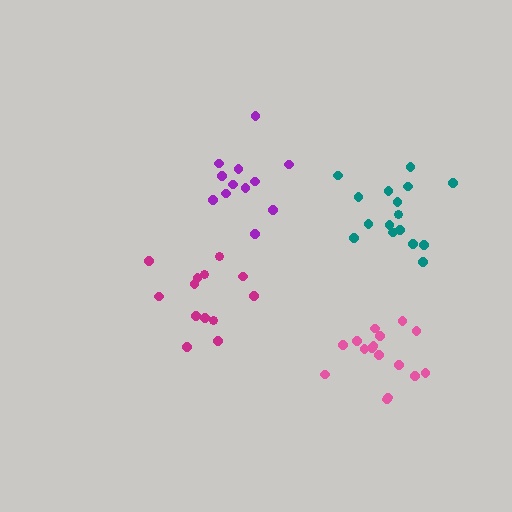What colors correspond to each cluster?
The clusters are colored: magenta, pink, purple, teal.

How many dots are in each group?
Group 1: 13 dots, Group 2: 16 dots, Group 3: 12 dots, Group 4: 16 dots (57 total).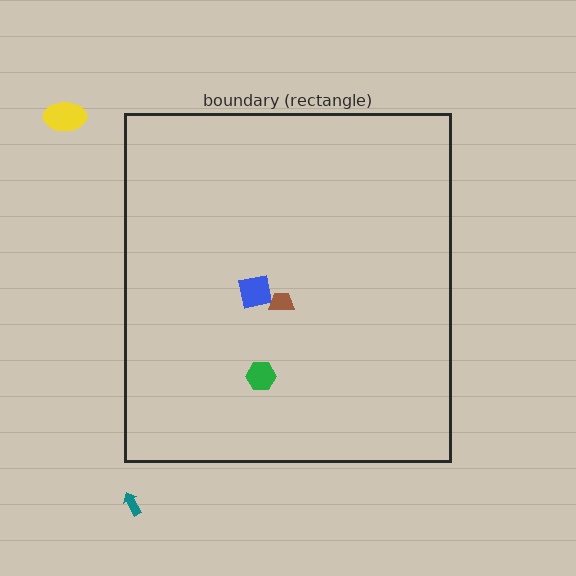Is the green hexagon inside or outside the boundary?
Inside.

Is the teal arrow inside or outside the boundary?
Outside.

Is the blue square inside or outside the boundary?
Inside.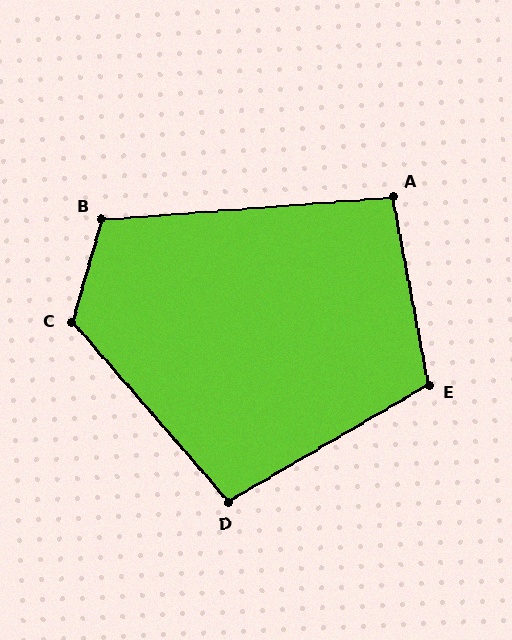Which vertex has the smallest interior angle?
A, at approximately 96 degrees.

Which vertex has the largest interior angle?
C, at approximately 123 degrees.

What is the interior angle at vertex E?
Approximately 110 degrees (obtuse).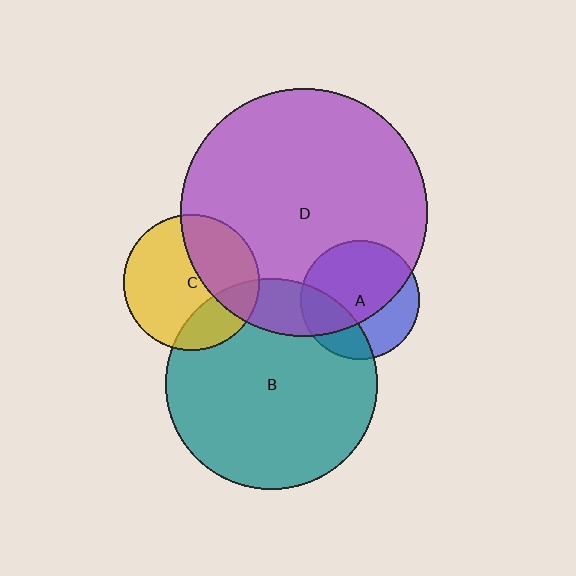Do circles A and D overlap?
Yes.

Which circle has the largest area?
Circle D (purple).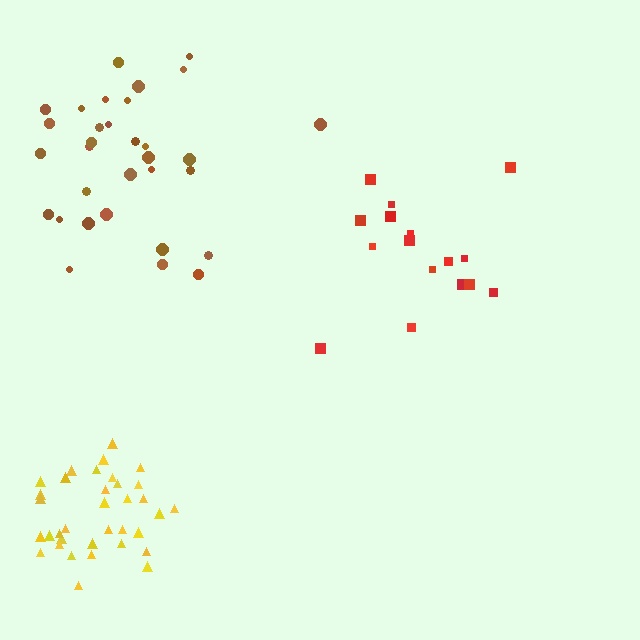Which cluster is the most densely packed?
Yellow.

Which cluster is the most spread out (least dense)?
Red.